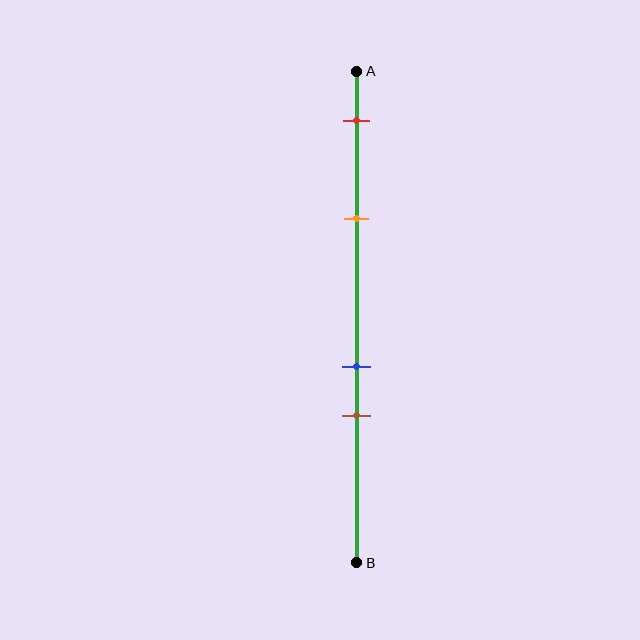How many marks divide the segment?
There are 4 marks dividing the segment.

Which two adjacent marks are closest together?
The blue and brown marks are the closest adjacent pair.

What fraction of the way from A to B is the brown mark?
The brown mark is approximately 70% (0.7) of the way from A to B.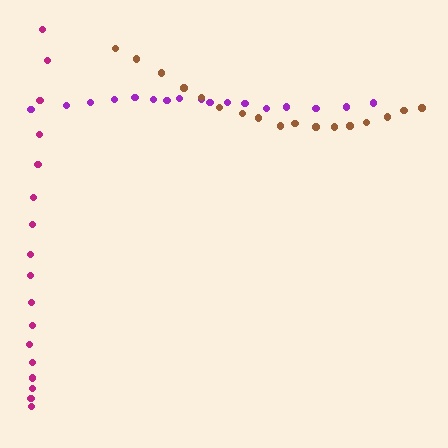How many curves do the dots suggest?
There are 3 distinct paths.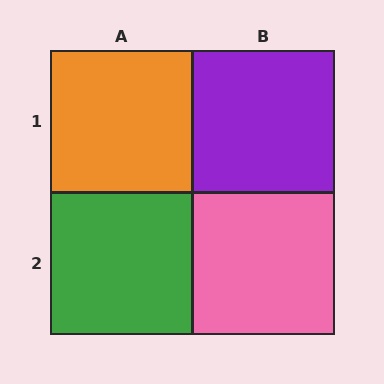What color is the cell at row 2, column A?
Green.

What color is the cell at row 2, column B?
Pink.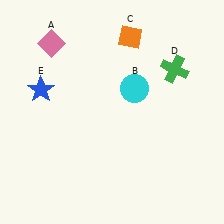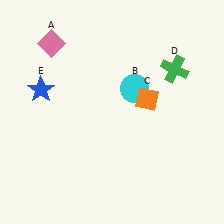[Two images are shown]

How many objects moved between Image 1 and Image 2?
1 object moved between the two images.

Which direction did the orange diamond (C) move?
The orange diamond (C) moved down.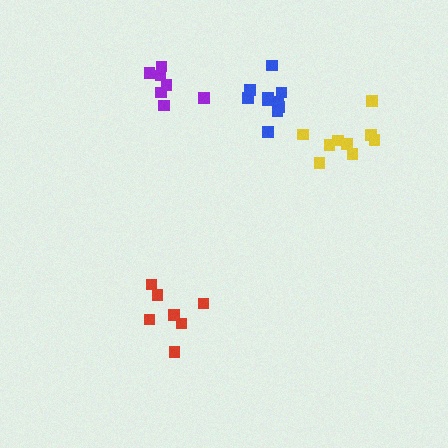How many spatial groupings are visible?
There are 4 spatial groupings.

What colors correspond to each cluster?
The clusters are colored: yellow, blue, purple, red.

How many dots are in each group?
Group 1: 9 dots, Group 2: 11 dots, Group 3: 7 dots, Group 4: 7 dots (34 total).